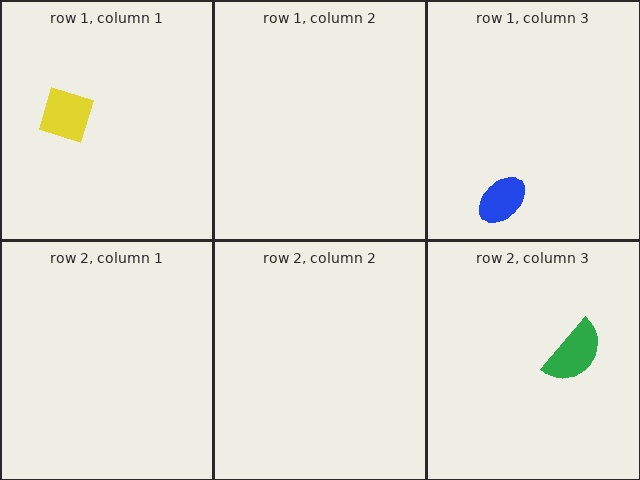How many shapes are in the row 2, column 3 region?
1.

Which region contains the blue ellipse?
The row 1, column 3 region.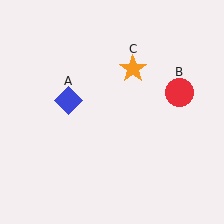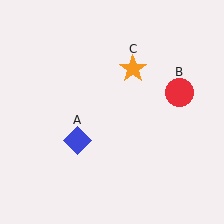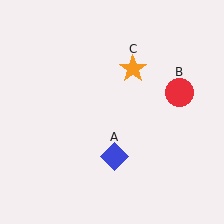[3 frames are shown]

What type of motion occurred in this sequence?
The blue diamond (object A) rotated counterclockwise around the center of the scene.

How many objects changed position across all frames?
1 object changed position: blue diamond (object A).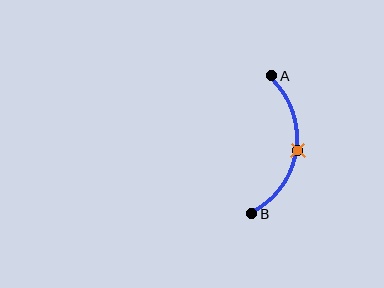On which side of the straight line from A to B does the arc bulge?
The arc bulges to the right of the straight line connecting A and B.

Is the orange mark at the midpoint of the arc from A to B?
Yes. The orange mark lies on the arc at equal arc-length from both A and B — it is the arc midpoint.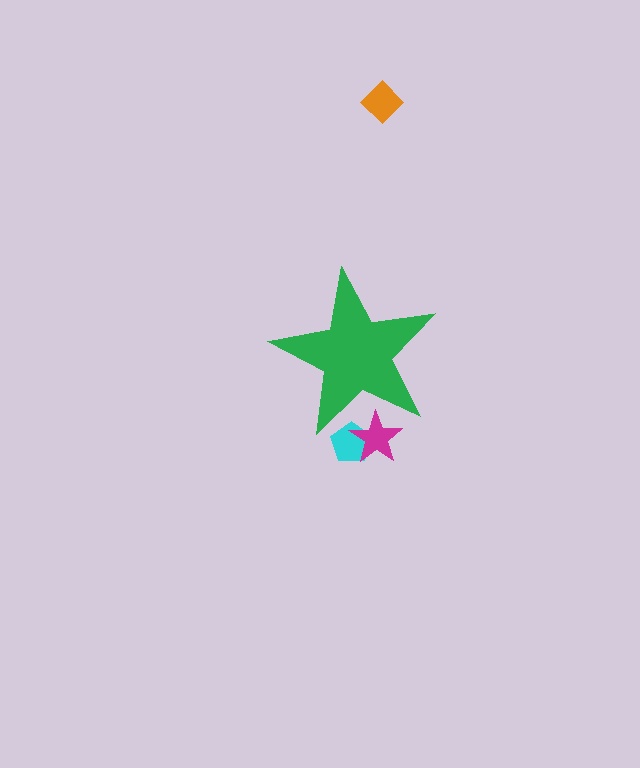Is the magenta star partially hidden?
Yes, the magenta star is partially hidden behind the green star.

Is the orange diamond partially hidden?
No, the orange diamond is fully visible.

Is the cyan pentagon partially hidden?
Yes, the cyan pentagon is partially hidden behind the green star.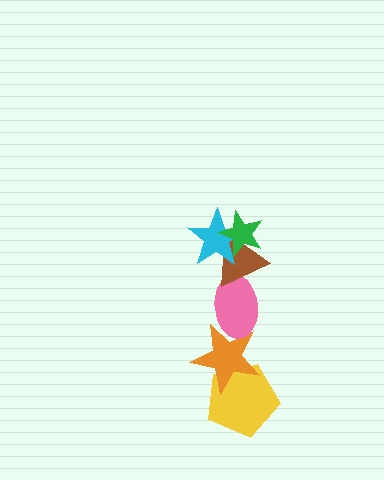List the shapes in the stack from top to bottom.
From top to bottom: the green star, the cyan star, the brown triangle, the pink ellipse, the orange star, the yellow pentagon.